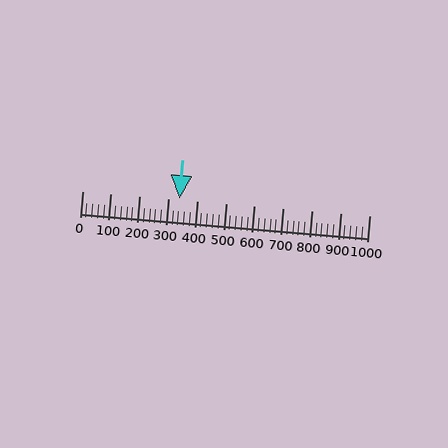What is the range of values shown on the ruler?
The ruler shows values from 0 to 1000.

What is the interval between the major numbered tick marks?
The major tick marks are spaced 100 units apart.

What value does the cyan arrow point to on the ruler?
The cyan arrow points to approximately 340.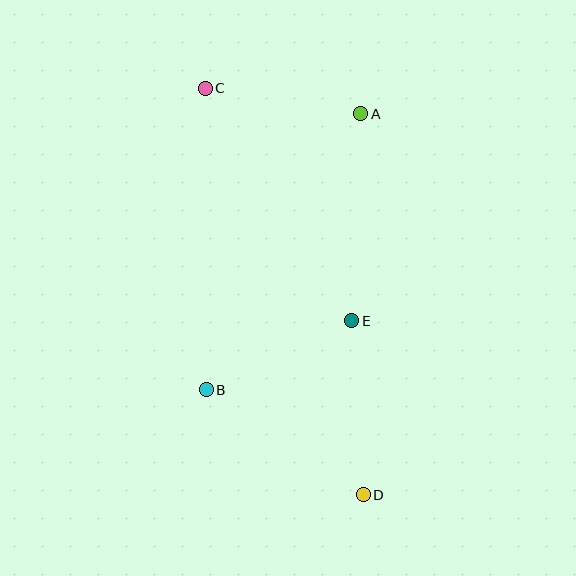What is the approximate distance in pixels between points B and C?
The distance between B and C is approximately 301 pixels.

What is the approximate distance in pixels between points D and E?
The distance between D and E is approximately 174 pixels.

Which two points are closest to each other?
Points A and C are closest to each other.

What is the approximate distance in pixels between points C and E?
The distance between C and E is approximately 275 pixels.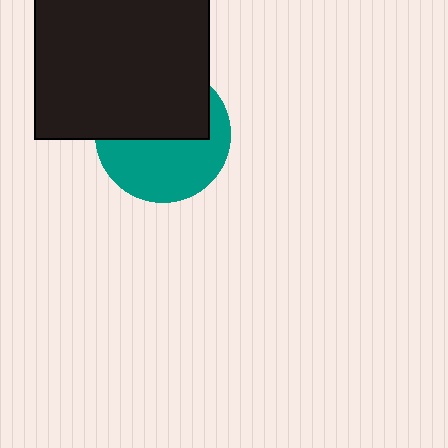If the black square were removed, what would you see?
You would see the complete teal circle.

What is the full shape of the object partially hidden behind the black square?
The partially hidden object is a teal circle.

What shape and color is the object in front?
The object in front is a black square.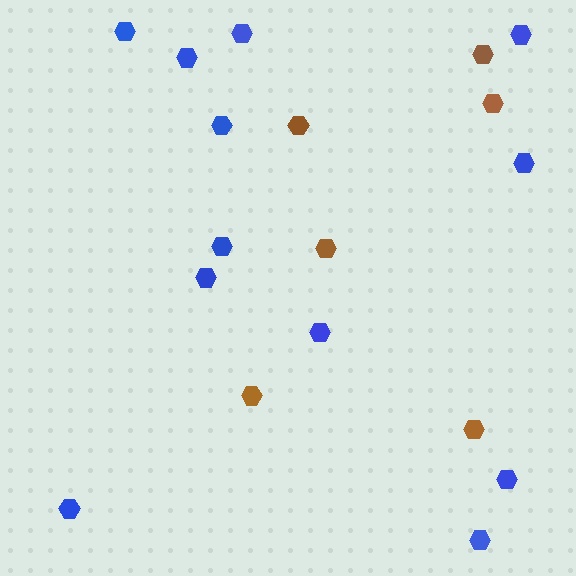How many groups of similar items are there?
There are 2 groups: one group of blue hexagons (12) and one group of brown hexagons (6).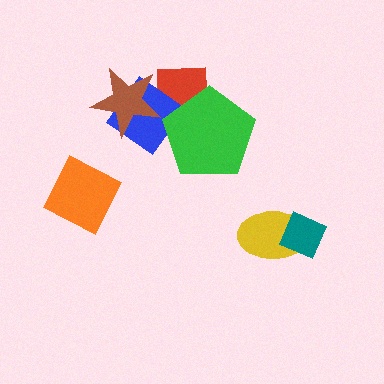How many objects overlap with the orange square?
0 objects overlap with the orange square.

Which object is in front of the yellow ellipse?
The teal diamond is in front of the yellow ellipse.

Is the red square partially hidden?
Yes, it is partially covered by another shape.